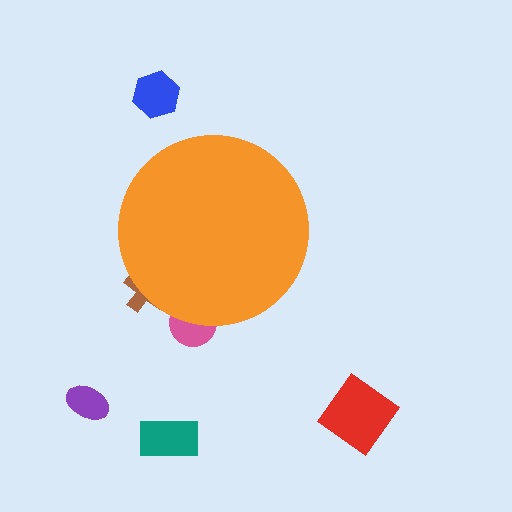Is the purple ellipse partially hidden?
No, the purple ellipse is fully visible.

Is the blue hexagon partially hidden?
No, the blue hexagon is fully visible.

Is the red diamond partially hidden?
No, the red diamond is fully visible.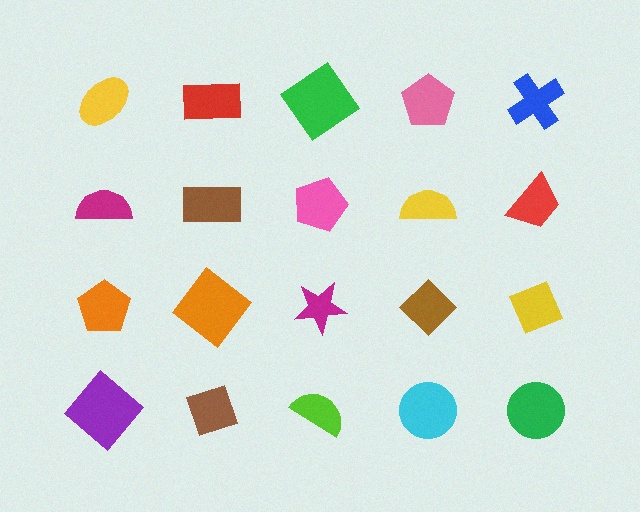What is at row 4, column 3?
A lime semicircle.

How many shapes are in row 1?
5 shapes.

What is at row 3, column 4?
A brown diamond.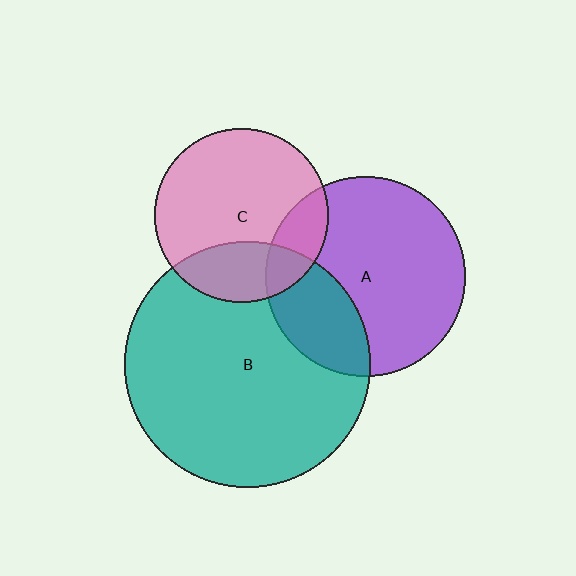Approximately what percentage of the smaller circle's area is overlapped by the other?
Approximately 25%.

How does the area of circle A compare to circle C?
Approximately 1.3 times.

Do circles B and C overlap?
Yes.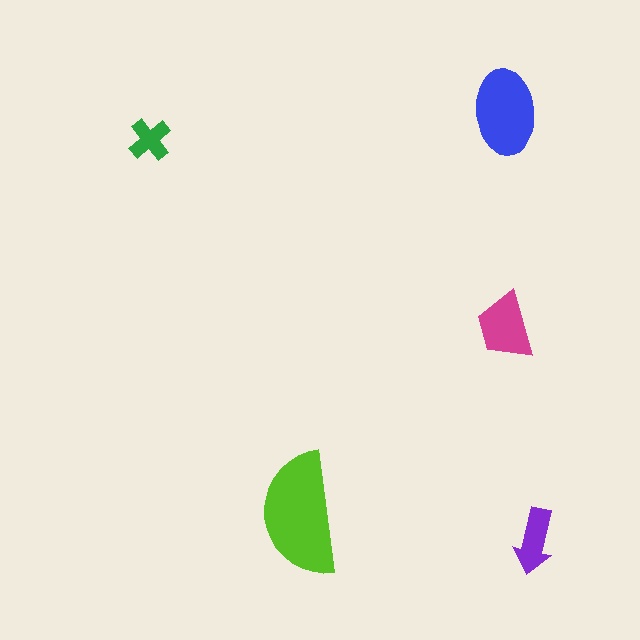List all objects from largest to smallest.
The lime semicircle, the blue ellipse, the magenta trapezoid, the purple arrow, the green cross.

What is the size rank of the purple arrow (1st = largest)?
4th.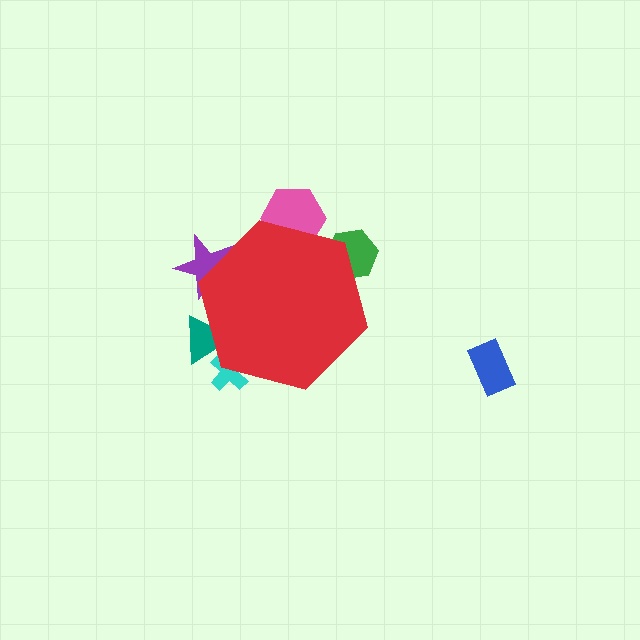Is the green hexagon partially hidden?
Yes, the green hexagon is partially hidden behind the red hexagon.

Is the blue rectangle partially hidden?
No, the blue rectangle is fully visible.